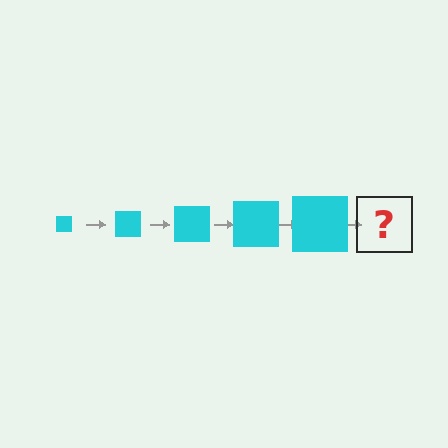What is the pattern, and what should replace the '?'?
The pattern is that the square gets progressively larger each step. The '?' should be a cyan square, larger than the previous one.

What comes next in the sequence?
The next element should be a cyan square, larger than the previous one.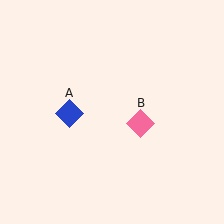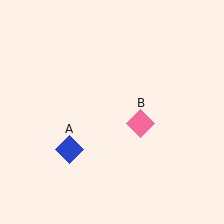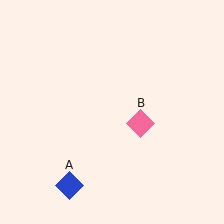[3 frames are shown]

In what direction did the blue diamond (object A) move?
The blue diamond (object A) moved down.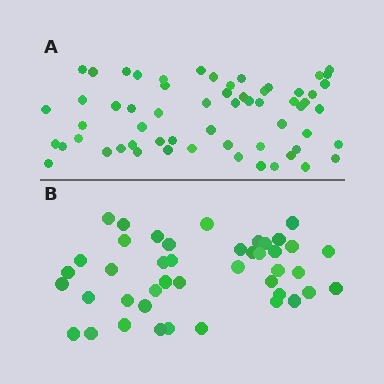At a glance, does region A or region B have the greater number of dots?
Region A (the top region) has more dots.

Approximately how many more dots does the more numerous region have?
Region A has approximately 15 more dots than region B.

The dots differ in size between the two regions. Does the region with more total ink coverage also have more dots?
No. Region B has more total ink coverage because its dots are larger, but region A actually contains more individual dots. Total area can be misleading — the number of items is what matters here.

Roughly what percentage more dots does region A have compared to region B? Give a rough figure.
About 40% more.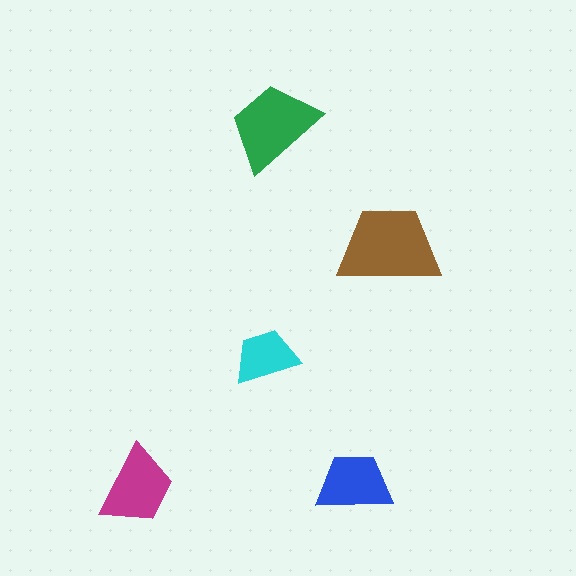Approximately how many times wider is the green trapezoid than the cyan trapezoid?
About 1.5 times wider.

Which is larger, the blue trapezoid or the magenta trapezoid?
The magenta one.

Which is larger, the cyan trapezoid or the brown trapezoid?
The brown one.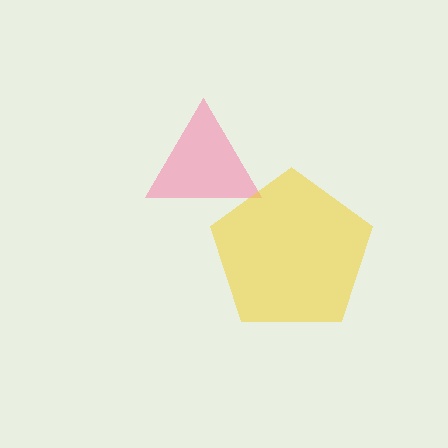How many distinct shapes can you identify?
There are 2 distinct shapes: a pink triangle, a yellow pentagon.